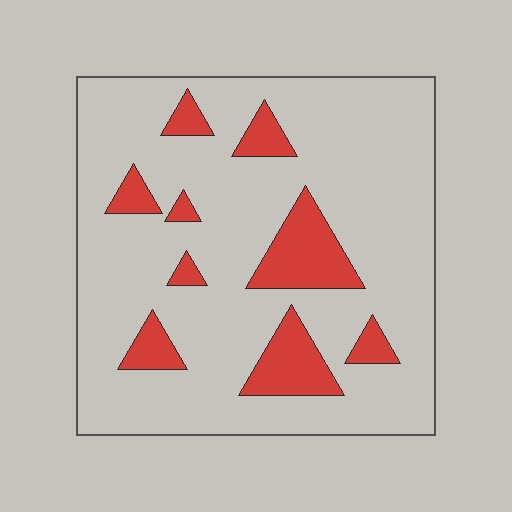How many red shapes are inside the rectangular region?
9.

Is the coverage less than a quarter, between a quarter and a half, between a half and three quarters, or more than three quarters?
Less than a quarter.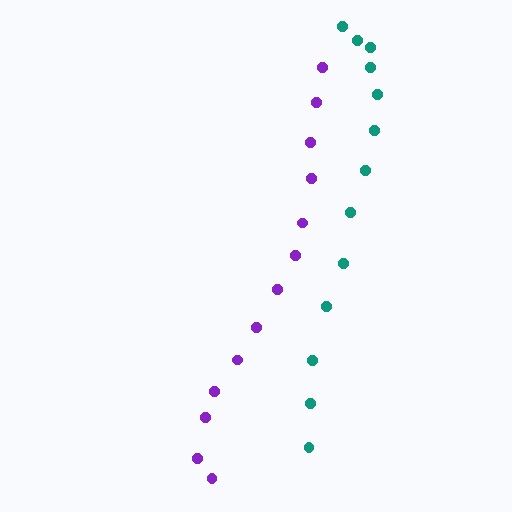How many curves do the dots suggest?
There are 2 distinct paths.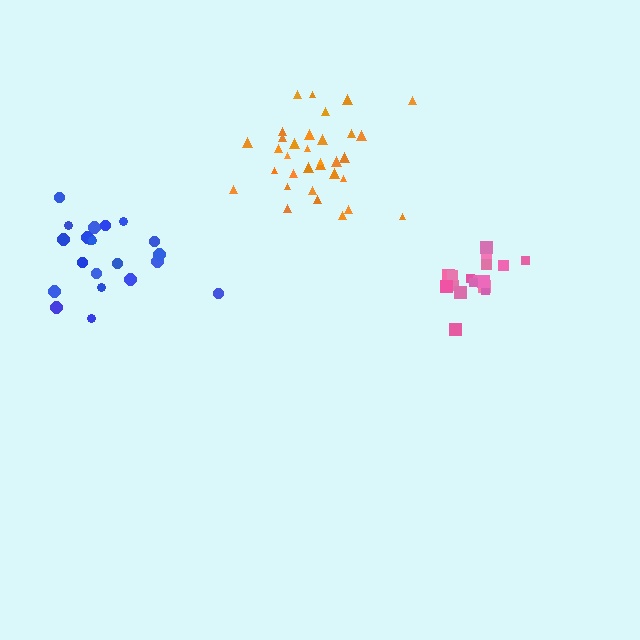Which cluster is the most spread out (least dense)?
Blue.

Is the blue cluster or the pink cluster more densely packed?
Pink.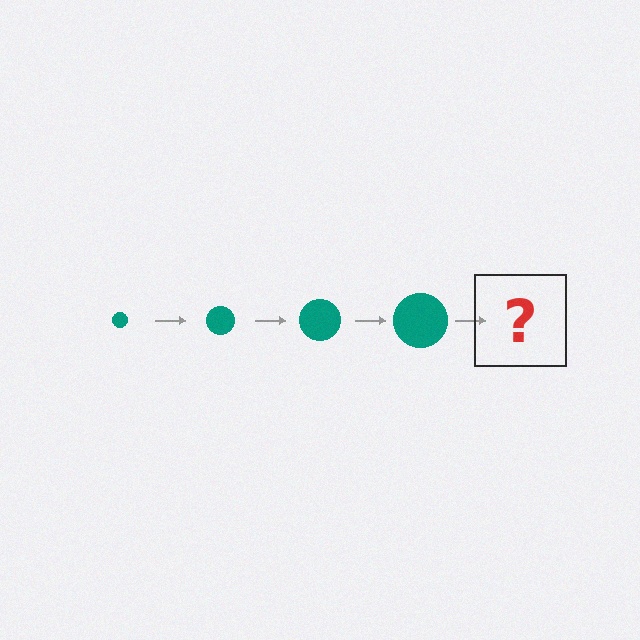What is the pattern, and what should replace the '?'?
The pattern is that the circle gets progressively larger each step. The '?' should be a teal circle, larger than the previous one.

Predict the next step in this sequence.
The next step is a teal circle, larger than the previous one.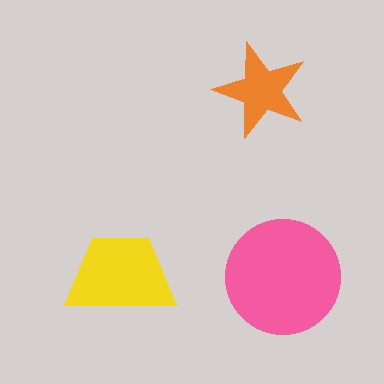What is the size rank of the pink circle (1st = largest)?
1st.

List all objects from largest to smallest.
The pink circle, the yellow trapezoid, the orange star.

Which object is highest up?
The orange star is topmost.